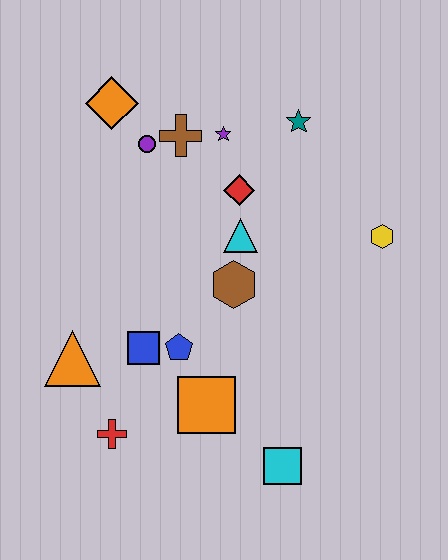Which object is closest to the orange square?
The blue pentagon is closest to the orange square.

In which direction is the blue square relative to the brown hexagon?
The blue square is to the left of the brown hexagon.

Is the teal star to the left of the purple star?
No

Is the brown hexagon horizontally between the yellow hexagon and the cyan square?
No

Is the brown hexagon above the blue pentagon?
Yes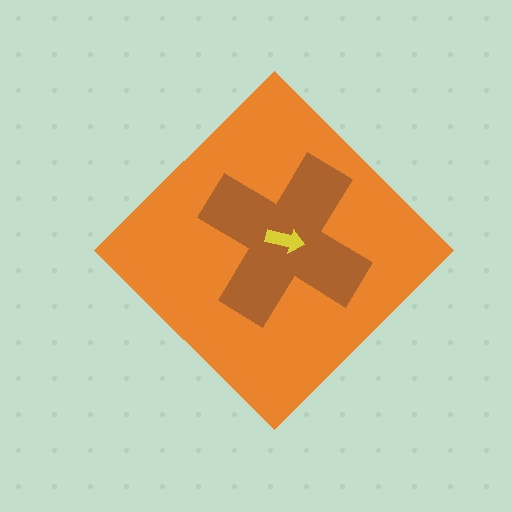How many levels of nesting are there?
3.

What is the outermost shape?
The orange diamond.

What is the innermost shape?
The yellow arrow.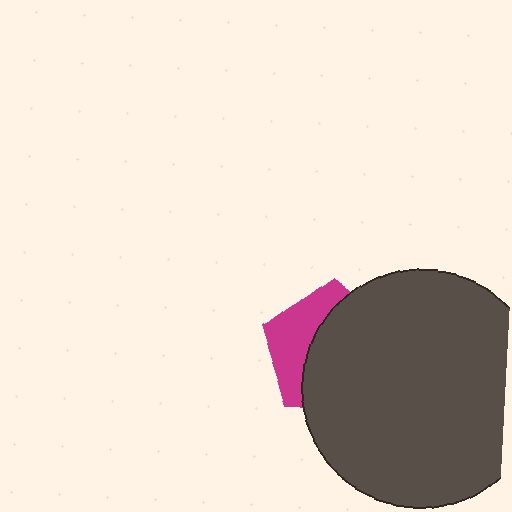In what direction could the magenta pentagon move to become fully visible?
The magenta pentagon could move left. That would shift it out from behind the dark gray circle entirely.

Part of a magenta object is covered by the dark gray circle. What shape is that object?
It is a pentagon.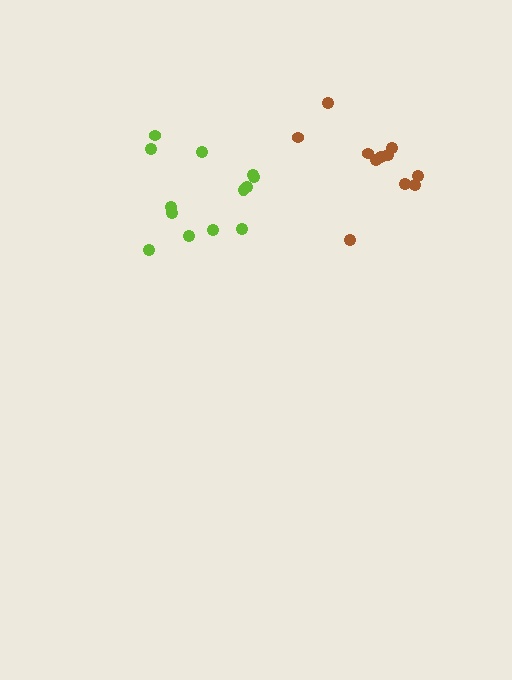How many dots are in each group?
Group 1: 11 dots, Group 2: 13 dots (24 total).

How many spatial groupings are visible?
There are 2 spatial groupings.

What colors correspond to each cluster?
The clusters are colored: brown, lime.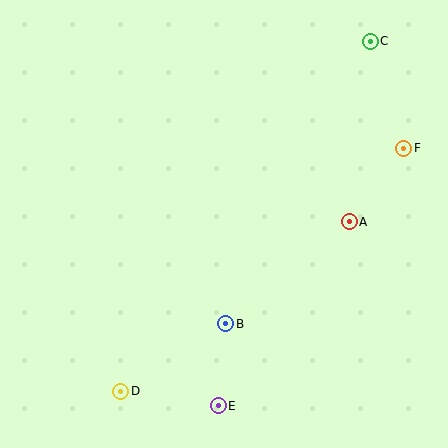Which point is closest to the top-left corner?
Point C is closest to the top-left corner.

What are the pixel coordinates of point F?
Point F is at (404, 148).